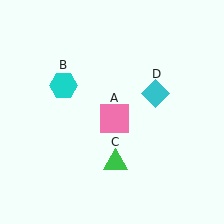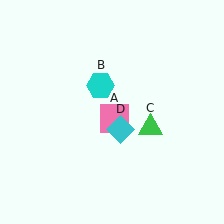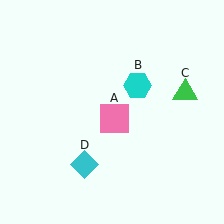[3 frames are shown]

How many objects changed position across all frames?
3 objects changed position: cyan hexagon (object B), green triangle (object C), cyan diamond (object D).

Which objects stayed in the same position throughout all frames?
Pink square (object A) remained stationary.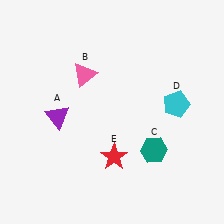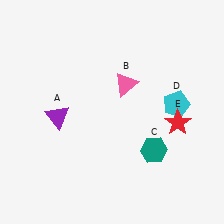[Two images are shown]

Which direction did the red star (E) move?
The red star (E) moved right.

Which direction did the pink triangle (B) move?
The pink triangle (B) moved right.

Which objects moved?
The objects that moved are: the pink triangle (B), the red star (E).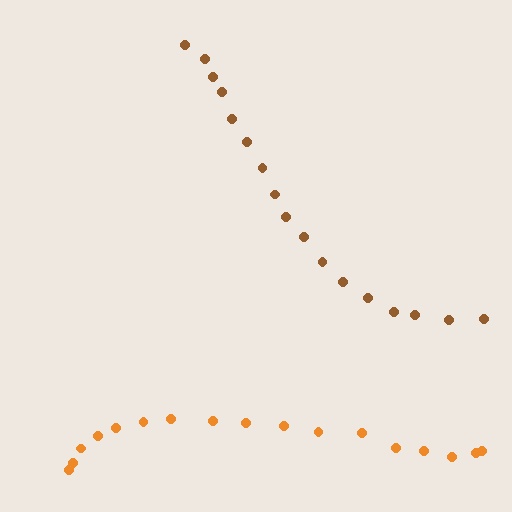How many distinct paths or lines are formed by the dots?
There are 2 distinct paths.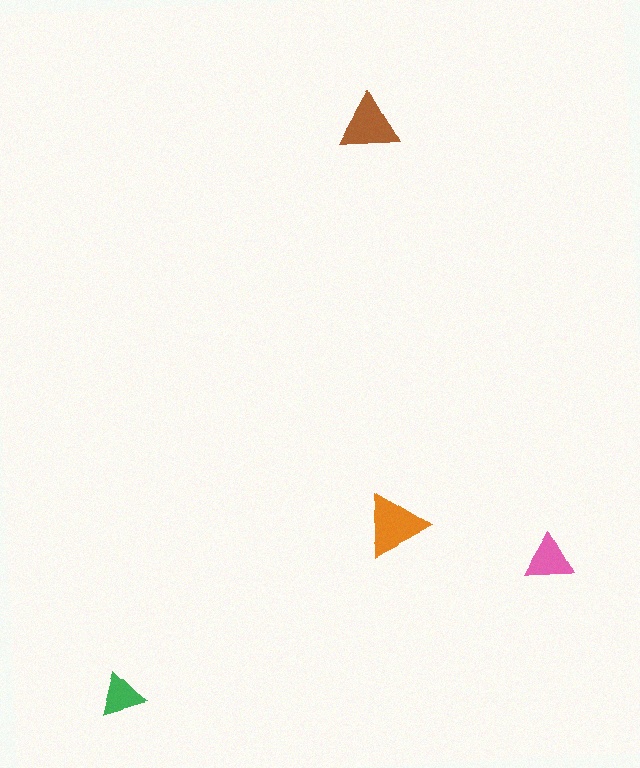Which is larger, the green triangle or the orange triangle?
The orange one.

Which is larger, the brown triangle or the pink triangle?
The brown one.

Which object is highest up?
The brown triangle is topmost.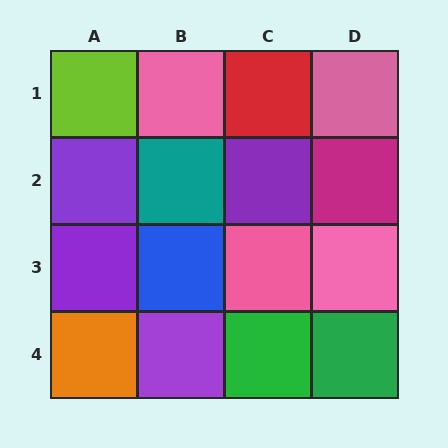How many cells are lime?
1 cell is lime.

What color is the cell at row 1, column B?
Pink.